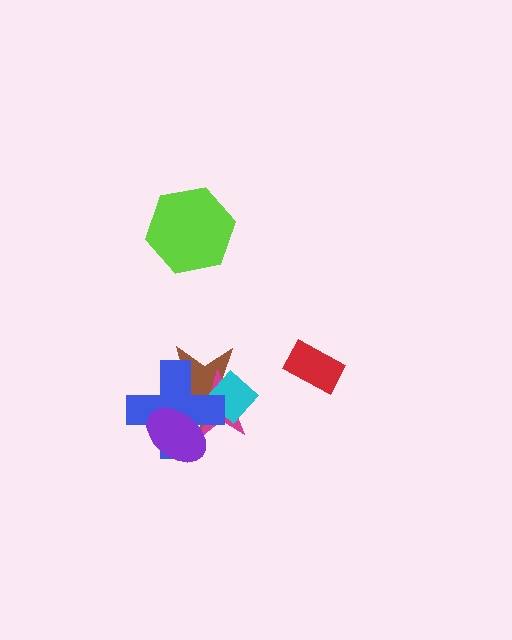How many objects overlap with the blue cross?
4 objects overlap with the blue cross.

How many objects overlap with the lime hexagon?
0 objects overlap with the lime hexagon.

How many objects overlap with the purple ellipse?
3 objects overlap with the purple ellipse.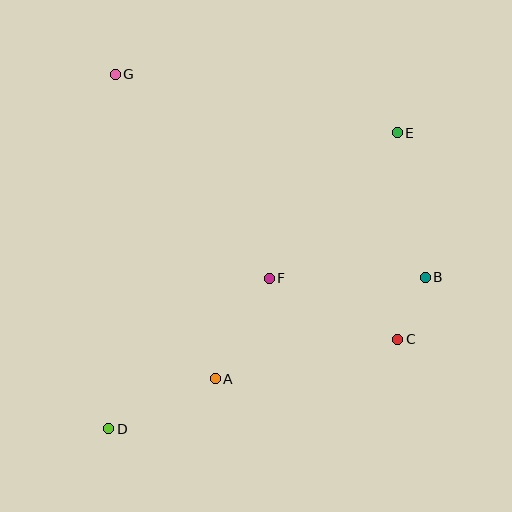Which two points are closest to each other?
Points B and C are closest to each other.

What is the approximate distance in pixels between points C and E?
The distance between C and E is approximately 207 pixels.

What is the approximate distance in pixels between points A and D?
The distance between A and D is approximately 118 pixels.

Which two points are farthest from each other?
Points D and E are farthest from each other.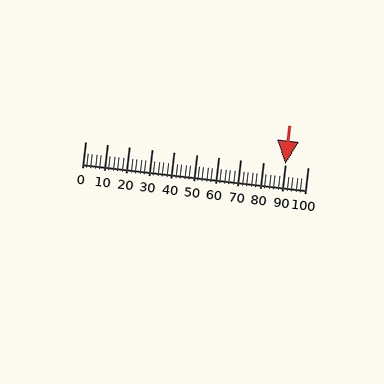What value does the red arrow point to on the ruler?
The red arrow points to approximately 90.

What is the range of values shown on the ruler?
The ruler shows values from 0 to 100.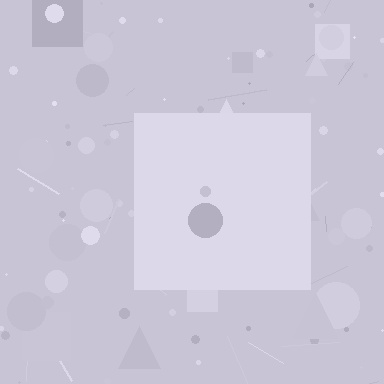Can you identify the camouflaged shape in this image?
The camouflaged shape is a square.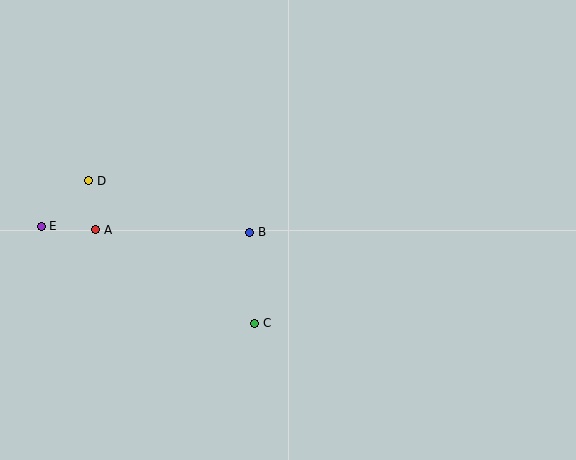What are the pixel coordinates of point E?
Point E is at (41, 226).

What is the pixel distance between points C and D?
The distance between C and D is 219 pixels.